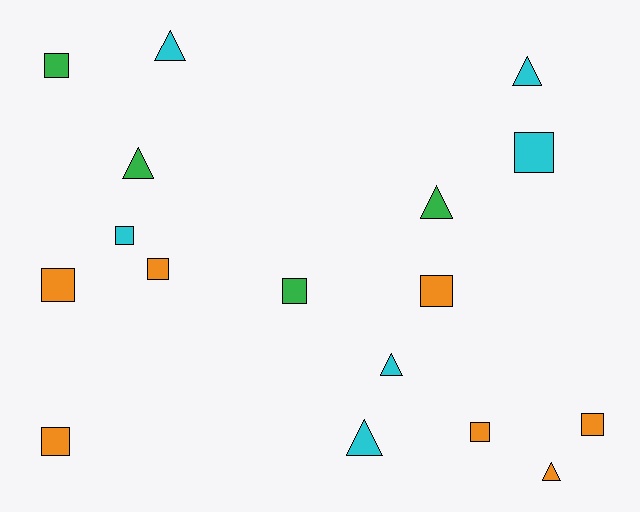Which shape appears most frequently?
Square, with 10 objects.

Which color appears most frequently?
Orange, with 7 objects.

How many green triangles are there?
There are 2 green triangles.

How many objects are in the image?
There are 17 objects.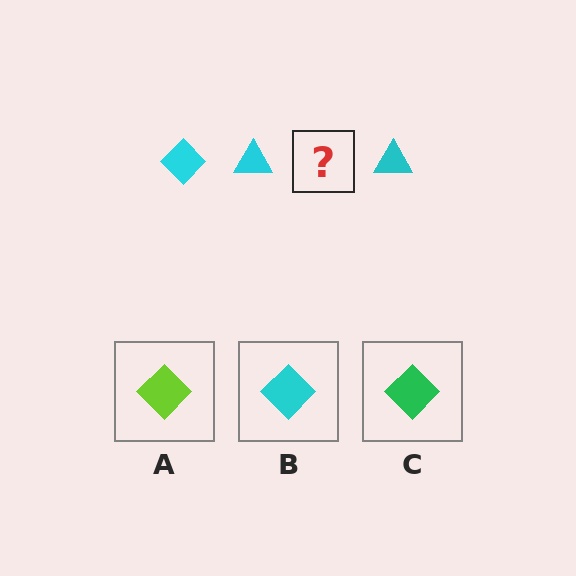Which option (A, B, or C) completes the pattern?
B.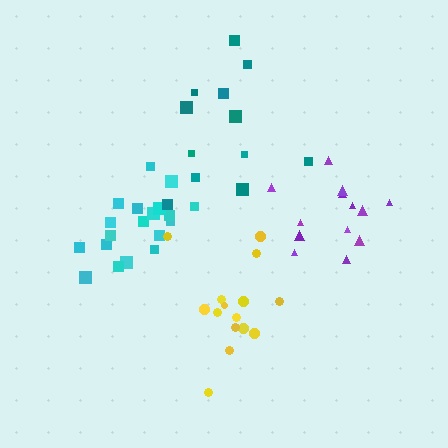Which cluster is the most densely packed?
Cyan.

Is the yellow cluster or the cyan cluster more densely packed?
Cyan.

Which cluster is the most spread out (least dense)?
Teal.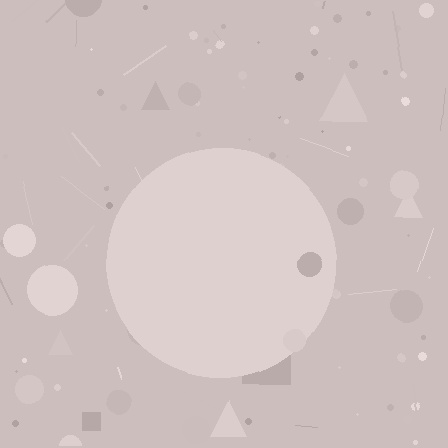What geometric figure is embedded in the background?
A circle is embedded in the background.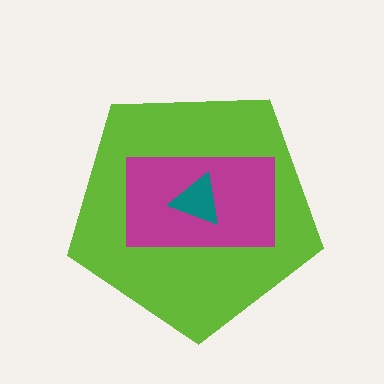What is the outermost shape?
The lime pentagon.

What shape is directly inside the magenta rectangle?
The teal triangle.